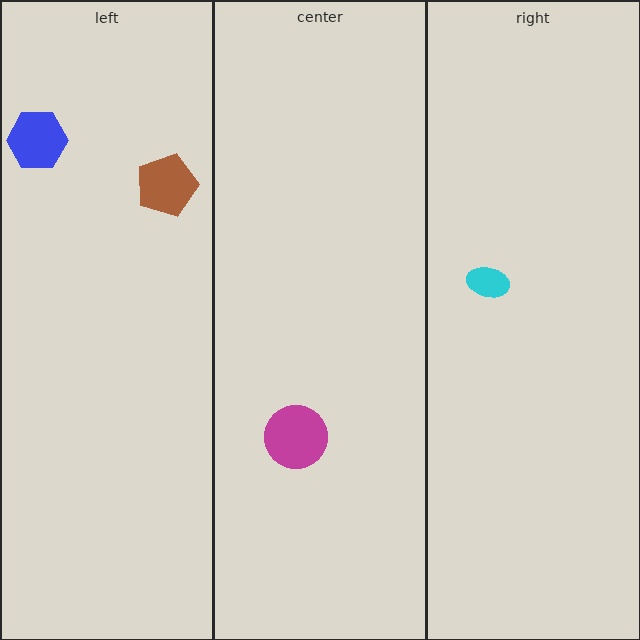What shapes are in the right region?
The cyan ellipse.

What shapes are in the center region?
The magenta circle.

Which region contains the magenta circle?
The center region.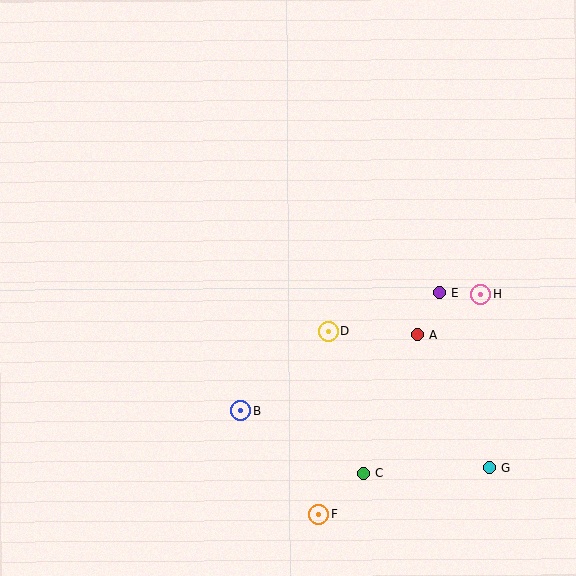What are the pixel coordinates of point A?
Point A is at (418, 335).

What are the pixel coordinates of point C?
Point C is at (364, 473).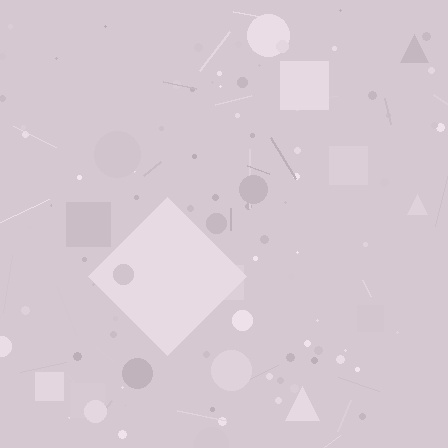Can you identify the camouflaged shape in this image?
The camouflaged shape is a diamond.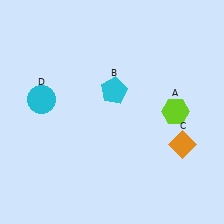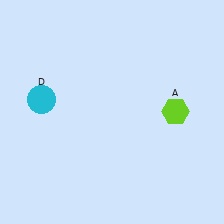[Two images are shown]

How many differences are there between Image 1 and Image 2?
There are 2 differences between the two images.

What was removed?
The orange diamond (C), the cyan pentagon (B) were removed in Image 2.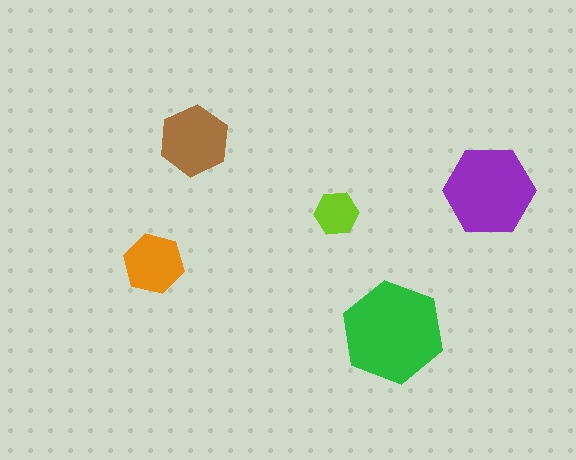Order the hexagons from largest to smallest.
the green one, the purple one, the brown one, the orange one, the lime one.